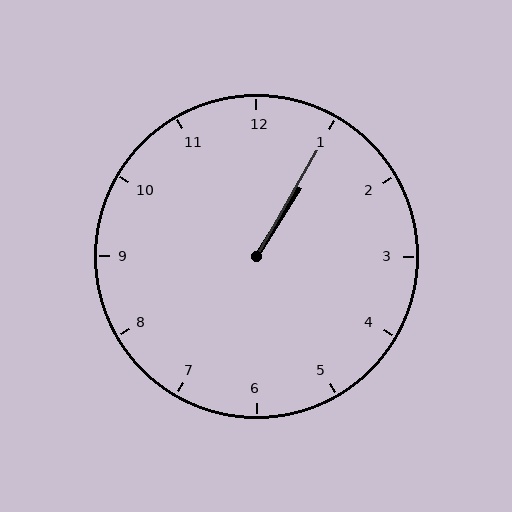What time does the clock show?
1:05.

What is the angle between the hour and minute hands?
Approximately 2 degrees.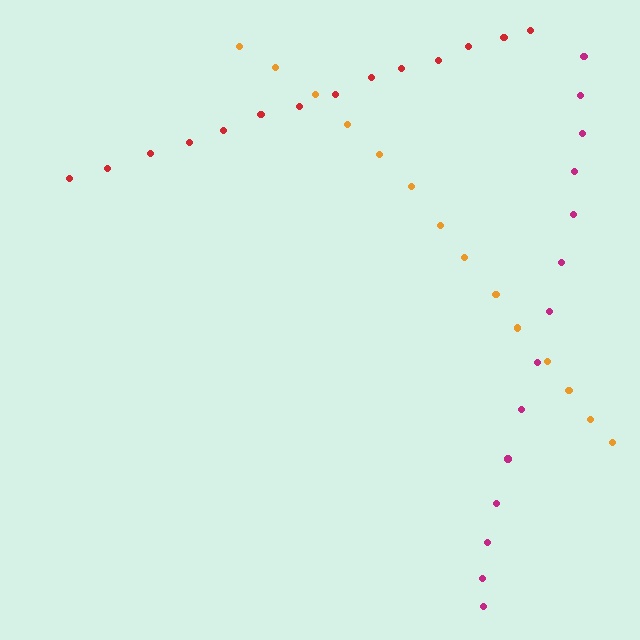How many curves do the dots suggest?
There are 3 distinct paths.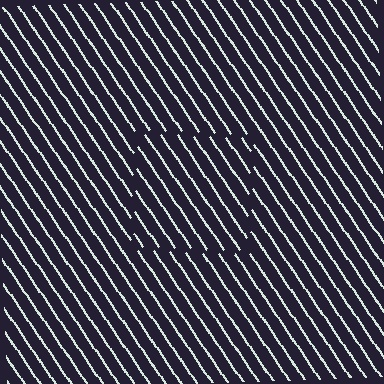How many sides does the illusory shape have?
4 sides — the line-ends trace a square.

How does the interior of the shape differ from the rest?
The interior of the shape contains the same grating, shifted by half a period — the contour is defined by the phase discontinuity where line-ends from the inner and outer gratings abut.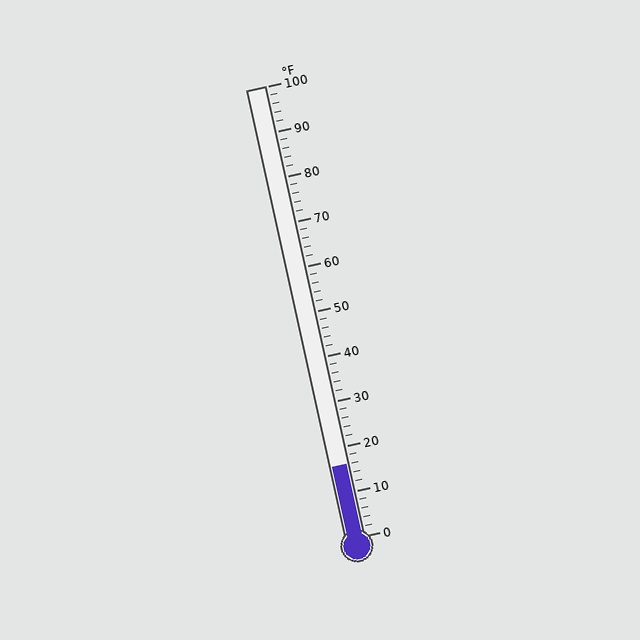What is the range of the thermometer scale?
The thermometer scale ranges from 0°F to 100°F.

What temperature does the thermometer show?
The thermometer shows approximately 16°F.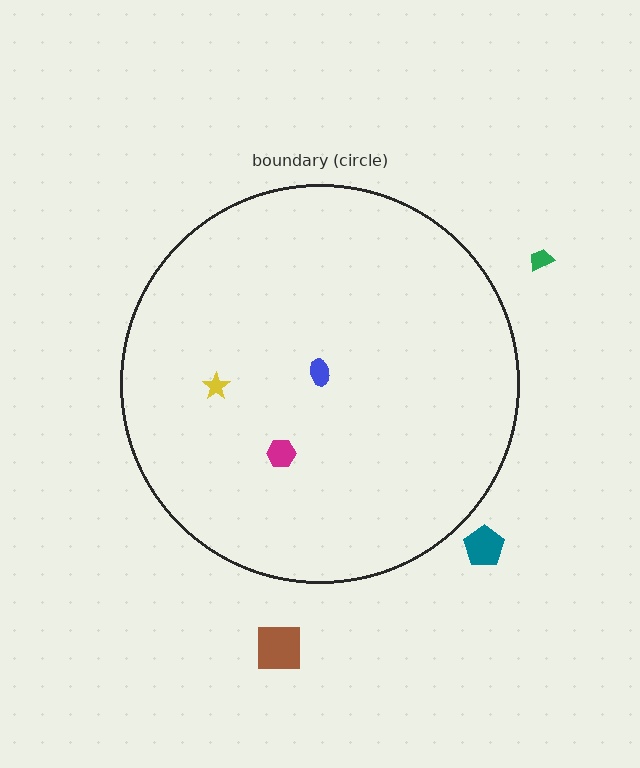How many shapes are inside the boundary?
3 inside, 3 outside.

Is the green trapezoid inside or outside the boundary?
Outside.